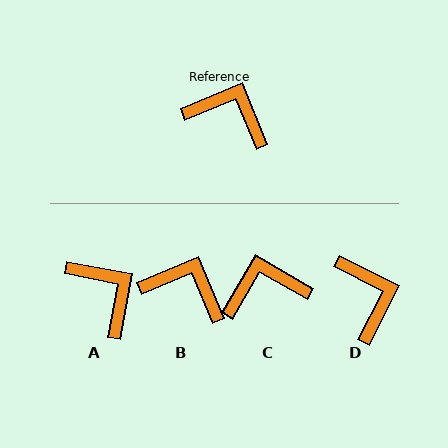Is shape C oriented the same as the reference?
No, it is off by about 37 degrees.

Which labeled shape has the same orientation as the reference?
B.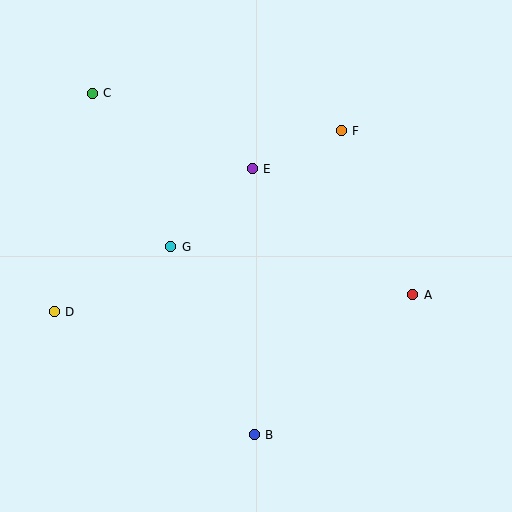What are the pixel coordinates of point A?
Point A is at (413, 295).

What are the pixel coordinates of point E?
Point E is at (252, 169).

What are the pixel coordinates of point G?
Point G is at (171, 247).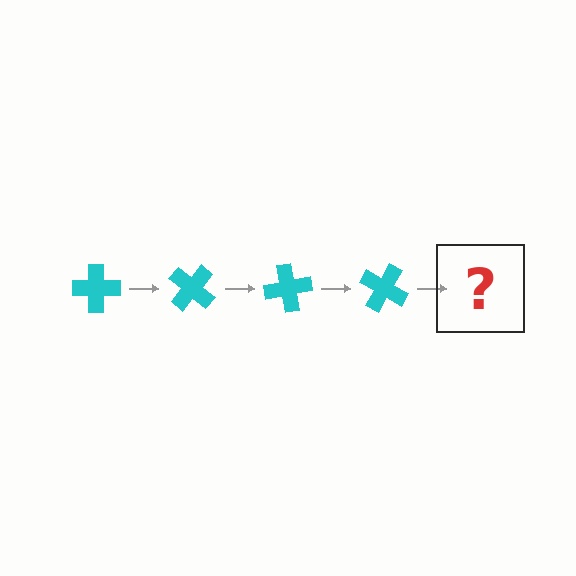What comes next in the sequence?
The next element should be a cyan cross rotated 160 degrees.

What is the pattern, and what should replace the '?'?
The pattern is that the cross rotates 40 degrees each step. The '?' should be a cyan cross rotated 160 degrees.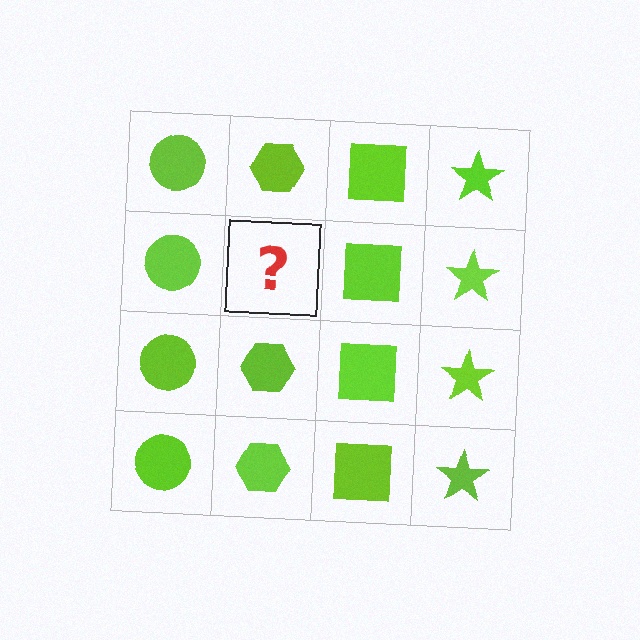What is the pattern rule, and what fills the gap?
The rule is that each column has a consistent shape. The gap should be filled with a lime hexagon.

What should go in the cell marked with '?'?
The missing cell should contain a lime hexagon.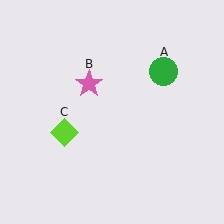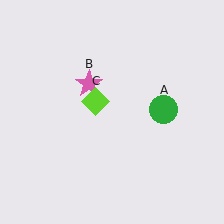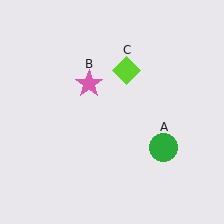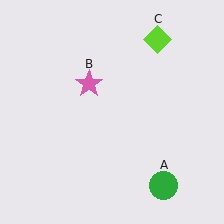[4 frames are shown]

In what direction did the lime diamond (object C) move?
The lime diamond (object C) moved up and to the right.